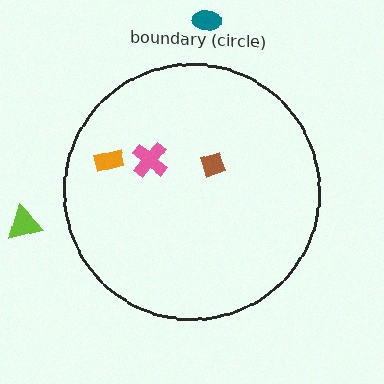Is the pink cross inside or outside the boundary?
Inside.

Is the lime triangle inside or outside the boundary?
Outside.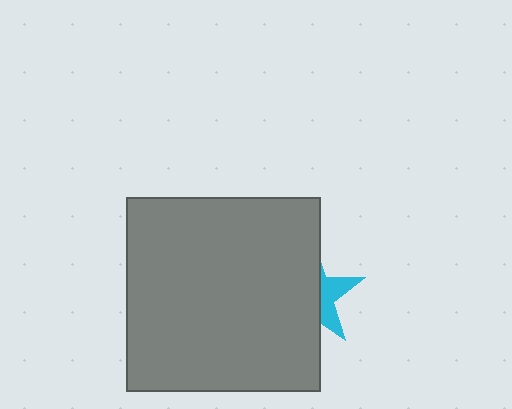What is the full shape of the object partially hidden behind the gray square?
The partially hidden object is a cyan star.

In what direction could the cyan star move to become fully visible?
The cyan star could move right. That would shift it out from behind the gray square entirely.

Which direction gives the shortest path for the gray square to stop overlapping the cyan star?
Moving left gives the shortest separation.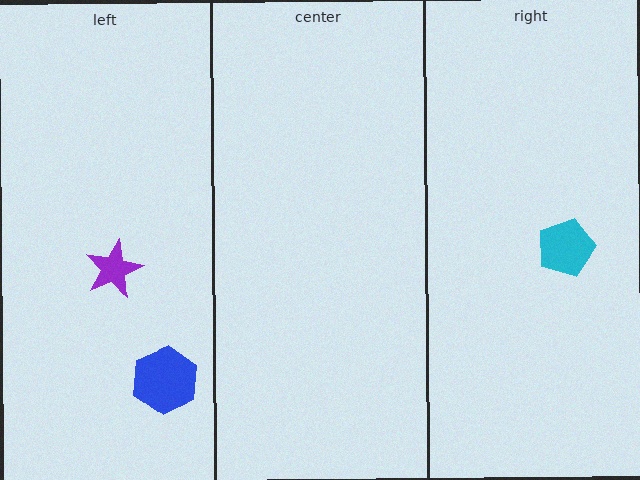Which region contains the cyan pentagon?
The right region.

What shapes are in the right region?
The cyan pentagon.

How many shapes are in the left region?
2.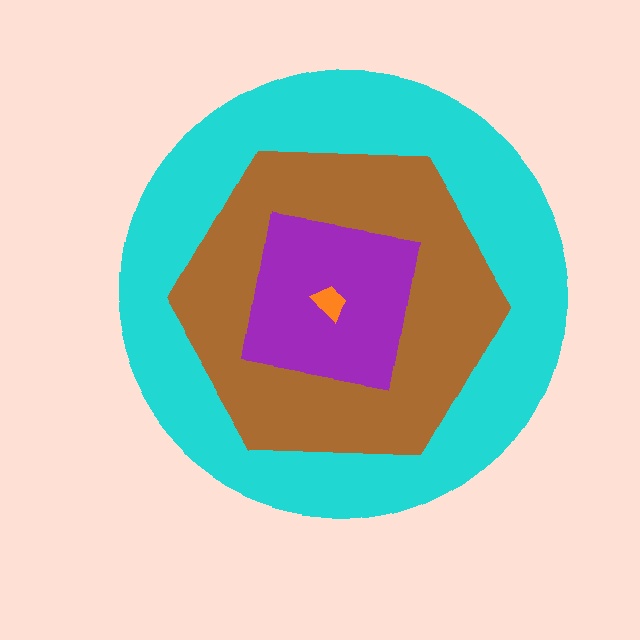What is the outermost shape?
The cyan circle.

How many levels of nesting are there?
4.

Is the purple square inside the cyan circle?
Yes.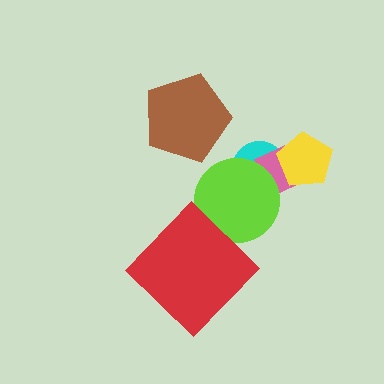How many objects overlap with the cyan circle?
3 objects overlap with the cyan circle.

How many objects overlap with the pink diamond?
3 objects overlap with the pink diamond.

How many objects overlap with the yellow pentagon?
2 objects overlap with the yellow pentagon.